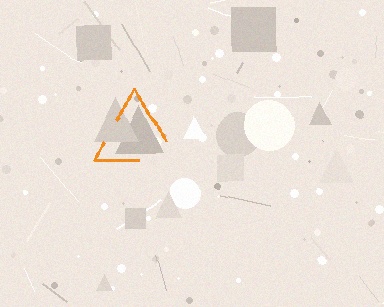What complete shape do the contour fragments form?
The contour fragments form a triangle.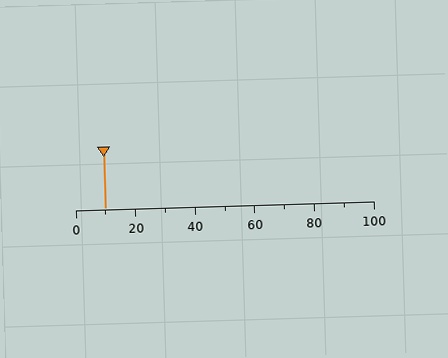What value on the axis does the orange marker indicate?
The marker indicates approximately 10.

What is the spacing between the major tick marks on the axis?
The major ticks are spaced 20 apart.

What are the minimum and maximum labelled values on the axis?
The axis runs from 0 to 100.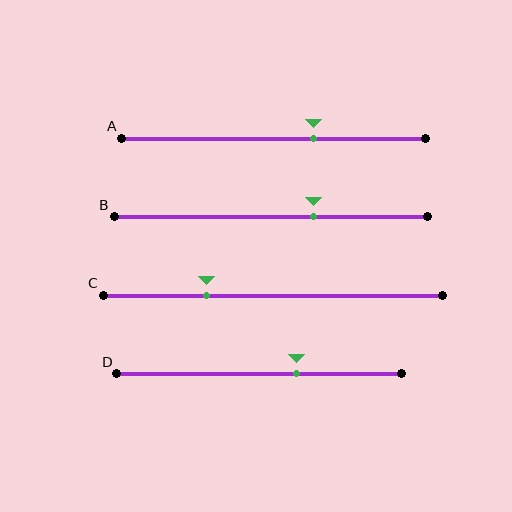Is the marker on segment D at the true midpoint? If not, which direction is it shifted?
No, the marker on segment D is shifted to the right by about 13% of the segment length.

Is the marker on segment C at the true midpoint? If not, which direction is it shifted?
No, the marker on segment C is shifted to the left by about 20% of the segment length.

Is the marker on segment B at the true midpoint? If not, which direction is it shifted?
No, the marker on segment B is shifted to the right by about 14% of the segment length.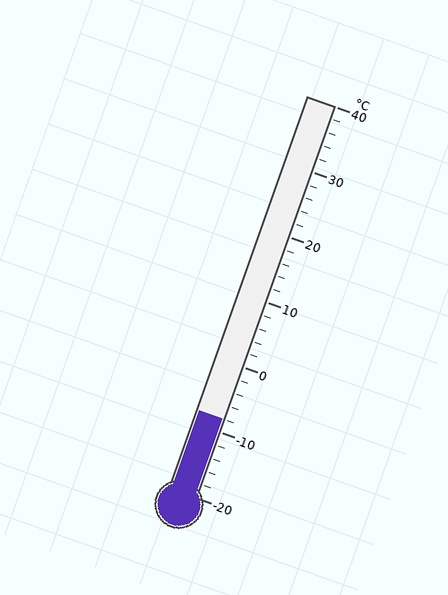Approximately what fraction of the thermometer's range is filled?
The thermometer is filled to approximately 20% of its range.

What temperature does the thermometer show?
The thermometer shows approximately -8°C.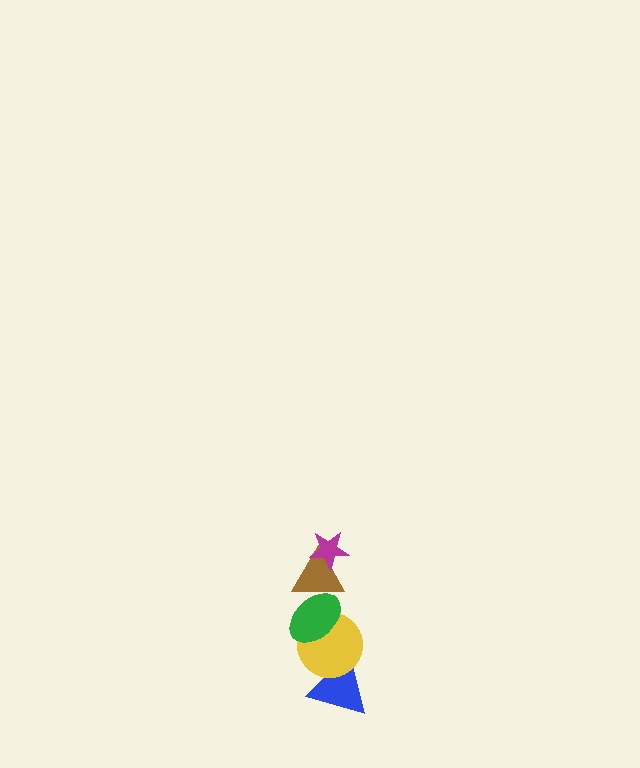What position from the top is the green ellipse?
The green ellipse is 3rd from the top.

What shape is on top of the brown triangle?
The magenta star is on top of the brown triangle.